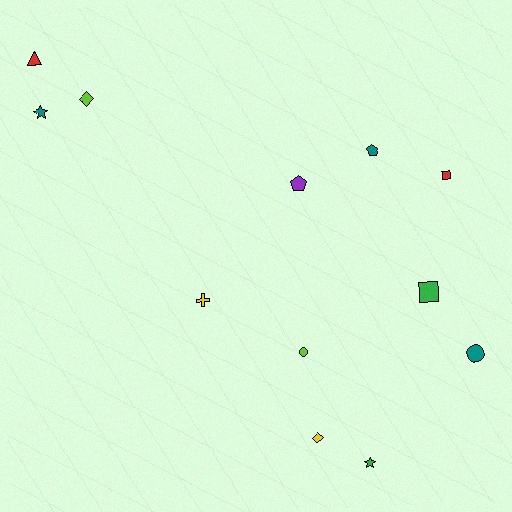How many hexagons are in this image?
There are no hexagons.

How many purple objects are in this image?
There is 1 purple object.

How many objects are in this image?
There are 12 objects.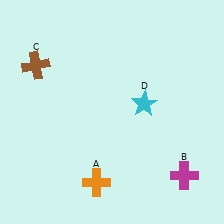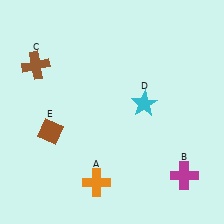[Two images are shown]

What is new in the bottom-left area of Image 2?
A brown diamond (E) was added in the bottom-left area of Image 2.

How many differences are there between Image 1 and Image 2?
There is 1 difference between the two images.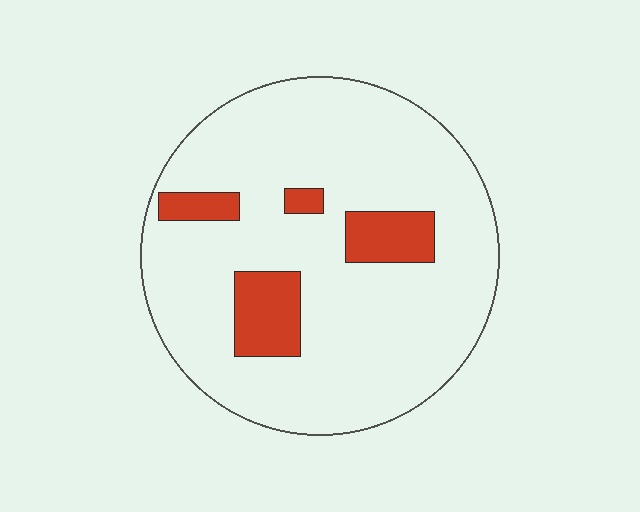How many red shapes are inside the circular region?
4.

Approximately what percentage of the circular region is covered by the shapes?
Approximately 15%.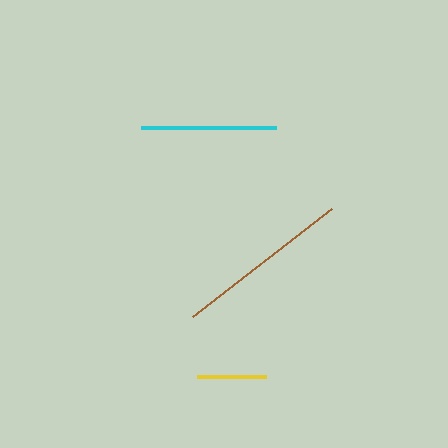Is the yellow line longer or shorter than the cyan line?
The cyan line is longer than the yellow line.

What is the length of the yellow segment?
The yellow segment is approximately 69 pixels long.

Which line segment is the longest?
The brown line is the longest at approximately 176 pixels.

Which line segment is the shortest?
The yellow line is the shortest at approximately 69 pixels.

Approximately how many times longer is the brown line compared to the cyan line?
The brown line is approximately 1.3 times the length of the cyan line.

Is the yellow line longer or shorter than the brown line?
The brown line is longer than the yellow line.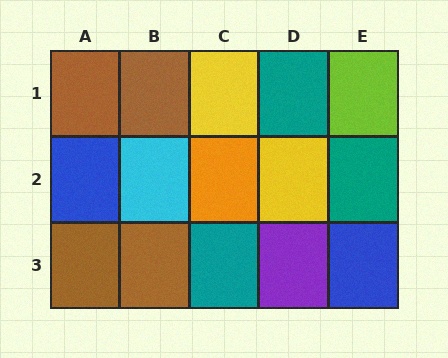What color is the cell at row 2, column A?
Blue.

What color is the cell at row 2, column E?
Teal.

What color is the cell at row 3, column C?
Teal.